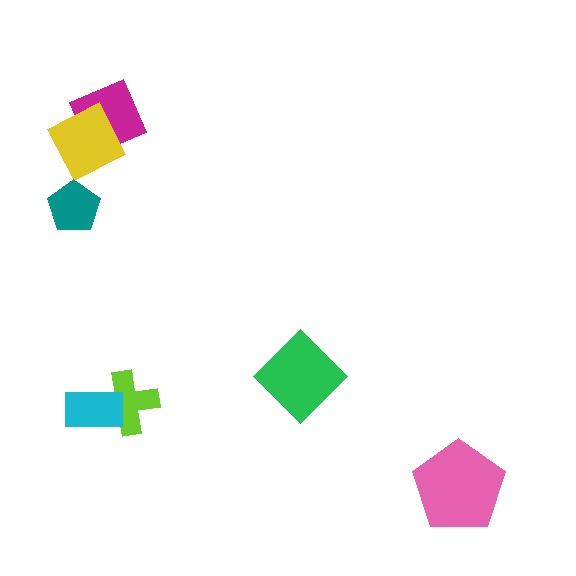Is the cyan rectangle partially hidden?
No, no other shape covers it.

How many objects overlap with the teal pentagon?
0 objects overlap with the teal pentagon.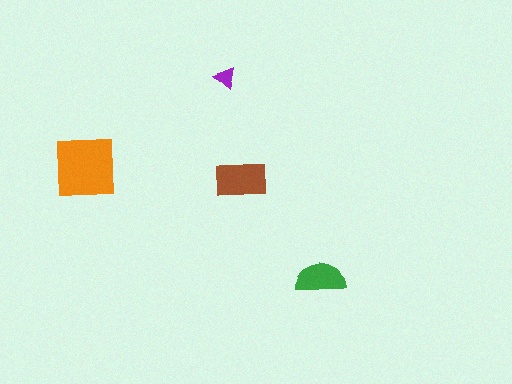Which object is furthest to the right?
The green semicircle is rightmost.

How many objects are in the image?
There are 4 objects in the image.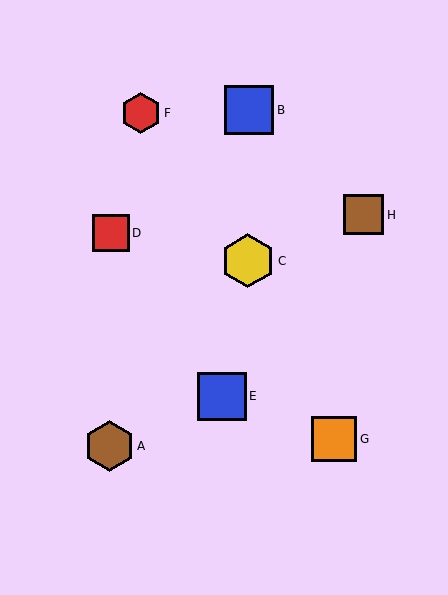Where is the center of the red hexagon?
The center of the red hexagon is at (141, 113).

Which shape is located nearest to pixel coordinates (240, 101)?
The blue square (labeled B) at (249, 110) is nearest to that location.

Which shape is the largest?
The yellow hexagon (labeled C) is the largest.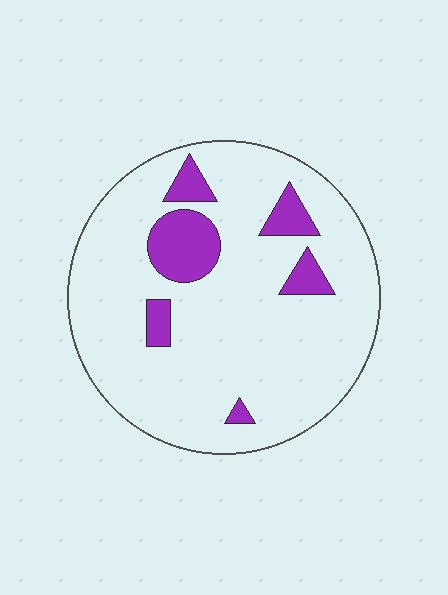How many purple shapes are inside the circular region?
6.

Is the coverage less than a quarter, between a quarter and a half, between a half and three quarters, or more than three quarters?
Less than a quarter.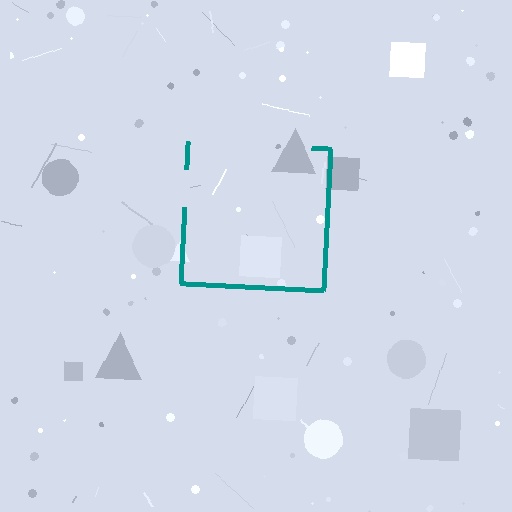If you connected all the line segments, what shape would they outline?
They would outline a square.